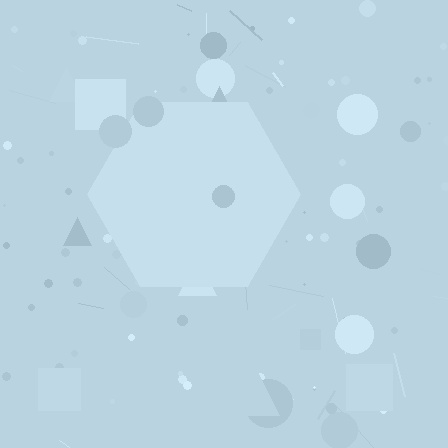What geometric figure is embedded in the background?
A hexagon is embedded in the background.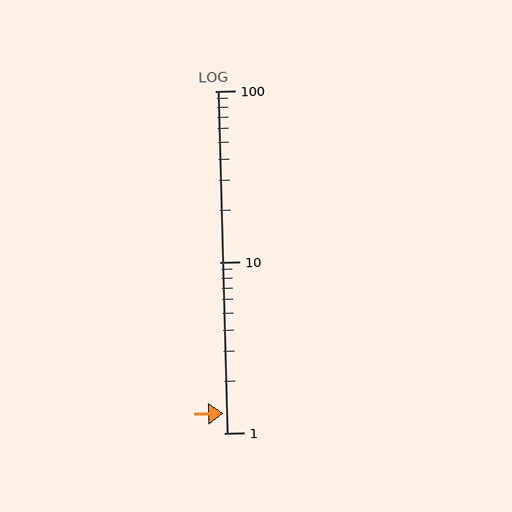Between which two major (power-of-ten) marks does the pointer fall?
The pointer is between 1 and 10.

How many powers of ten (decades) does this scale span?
The scale spans 2 decades, from 1 to 100.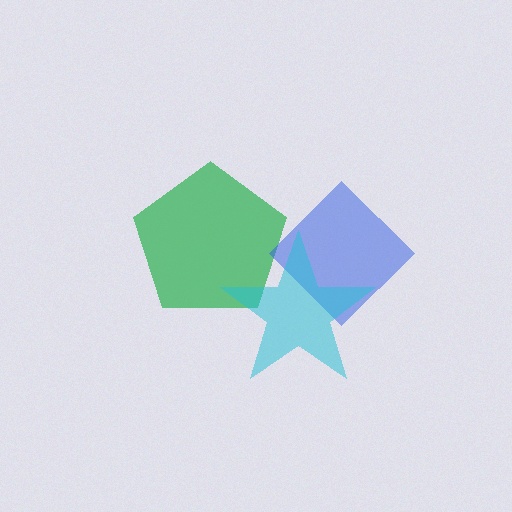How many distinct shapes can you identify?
There are 3 distinct shapes: a green pentagon, a blue diamond, a cyan star.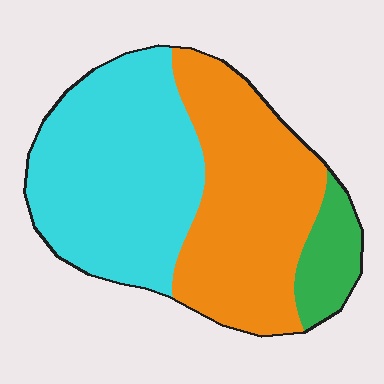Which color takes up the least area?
Green, at roughly 10%.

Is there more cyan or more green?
Cyan.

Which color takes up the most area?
Cyan, at roughly 45%.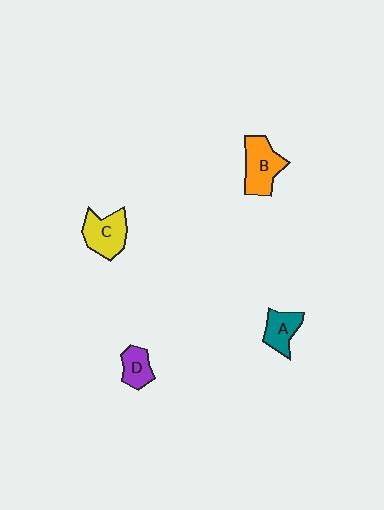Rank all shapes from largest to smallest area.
From largest to smallest: B (orange), C (yellow), A (teal), D (purple).